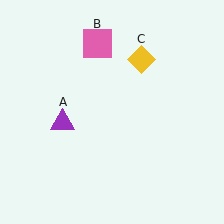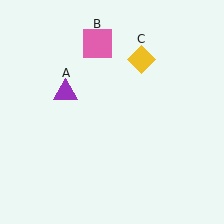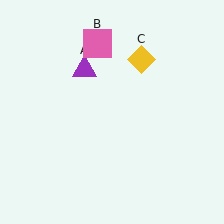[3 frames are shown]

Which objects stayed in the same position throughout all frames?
Pink square (object B) and yellow diamond (object C) remained stationary.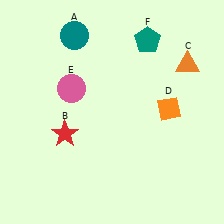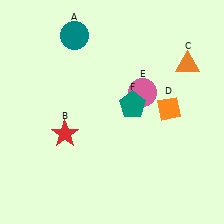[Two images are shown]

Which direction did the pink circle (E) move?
The pink circle (E) moved right.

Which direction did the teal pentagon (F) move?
The teal pentagon (F) moved down.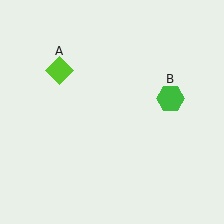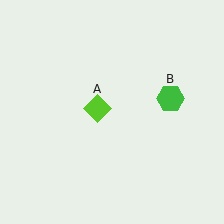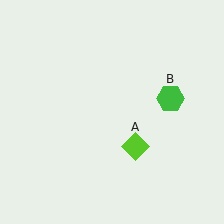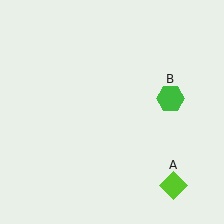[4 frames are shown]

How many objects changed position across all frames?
1 object changed position: lime diamond (object A).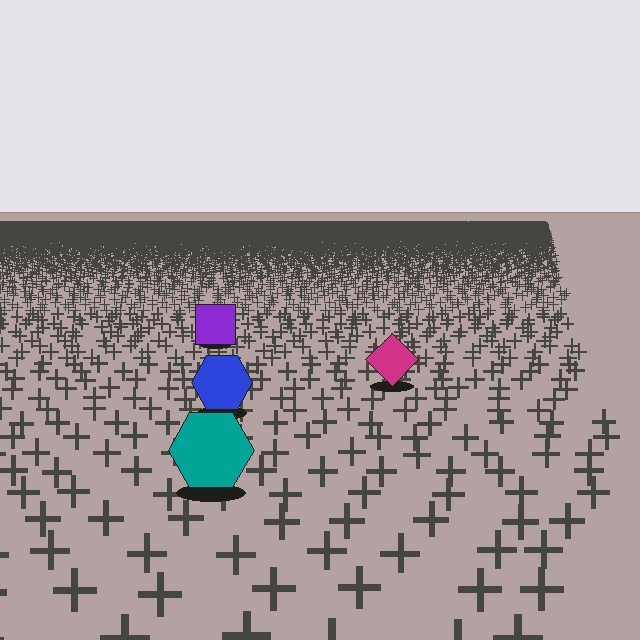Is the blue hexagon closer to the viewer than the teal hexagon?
No. The teal hexagon is closer — you can tell from the texture gradient: the ground texture is coarser near it.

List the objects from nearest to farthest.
From nearest to farthest: the teal hexagon, the blue hexagon, the magenta diamond, the purple square.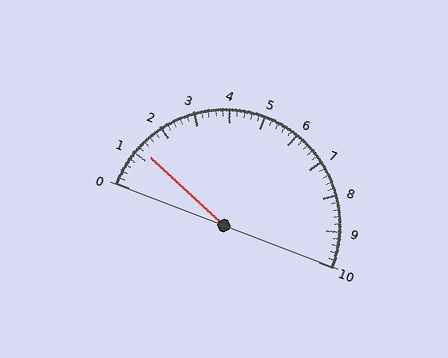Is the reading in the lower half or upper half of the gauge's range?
The reading is in the lower half of the range (0 to 10).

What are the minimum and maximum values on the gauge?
The gauge ranges from 0 to 10.